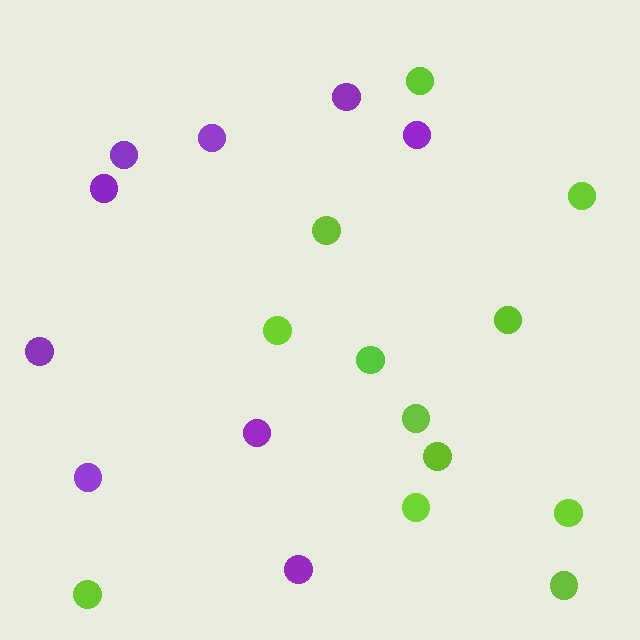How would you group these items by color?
There are 2 groups: one group of purple circles (9) and one group of lime circles (12).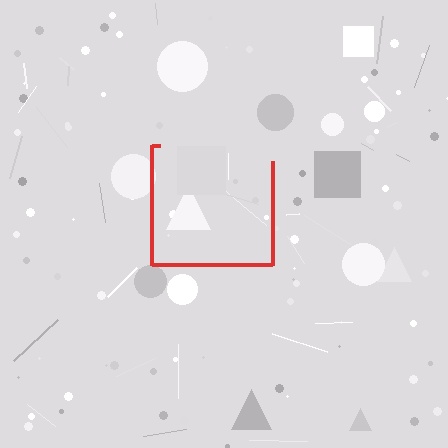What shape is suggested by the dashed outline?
The dashed outline suggests a square.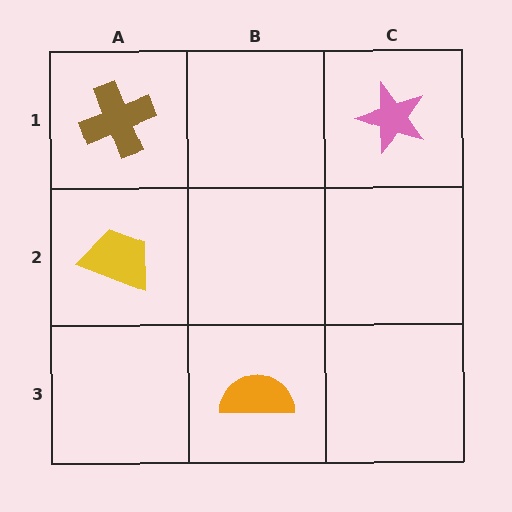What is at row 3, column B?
An orange semicircle.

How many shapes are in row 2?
1 shape.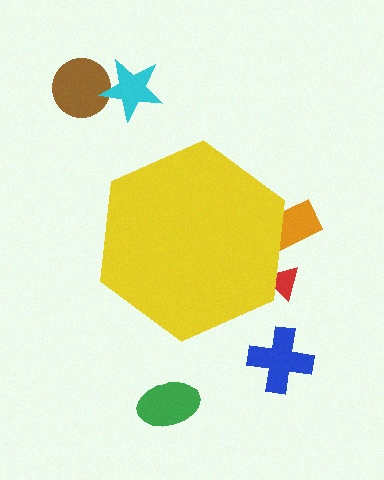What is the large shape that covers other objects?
A yellow hexagon.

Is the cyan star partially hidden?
No, the cyan star is fully visible.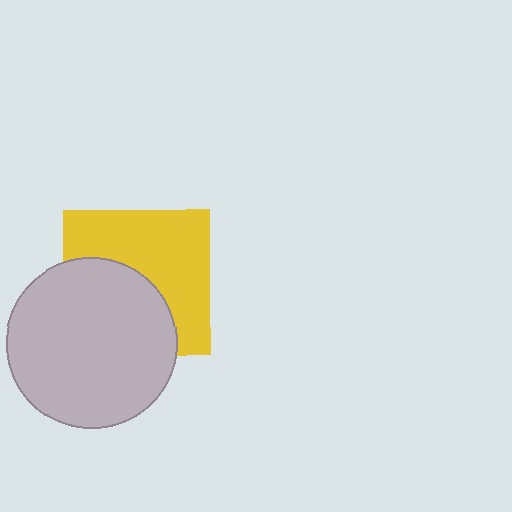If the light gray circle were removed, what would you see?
You would see the complete yellow square.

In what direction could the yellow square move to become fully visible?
The yellow square could move toward the upper-right. That would shift it out from behind the light gray circle entirely.